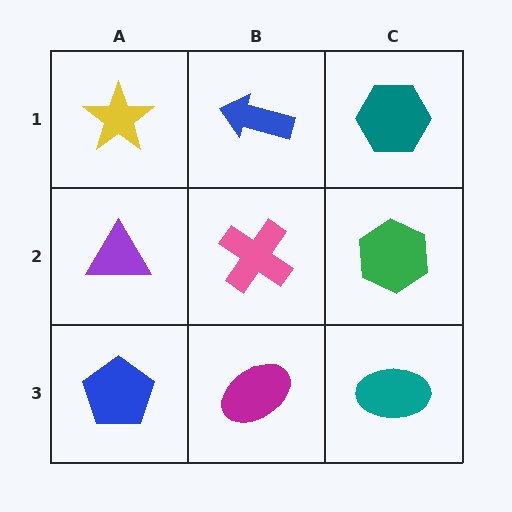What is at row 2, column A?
A purple triangle.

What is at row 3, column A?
A blue pentagon.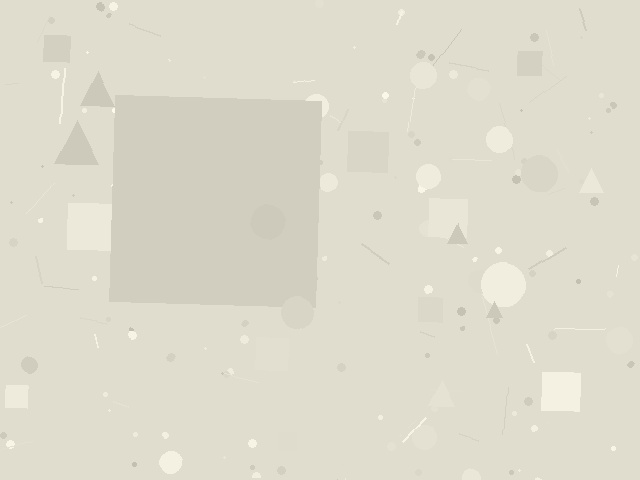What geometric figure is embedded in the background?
A square is embedded in the background.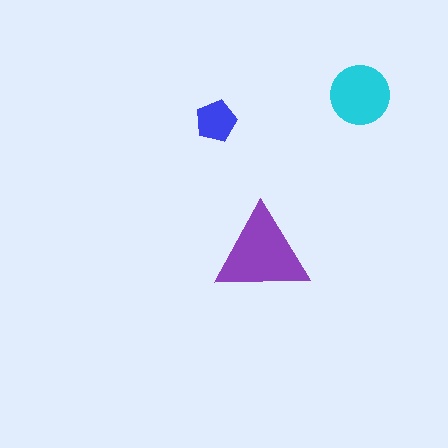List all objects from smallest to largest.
The blue pentagon, the cyan circle, the purple triangle.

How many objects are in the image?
There are 3 objects in the image.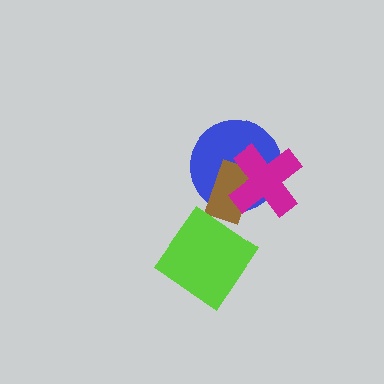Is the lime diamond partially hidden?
No, no other shape covers it.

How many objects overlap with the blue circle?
2 objects overlap with the blue circle.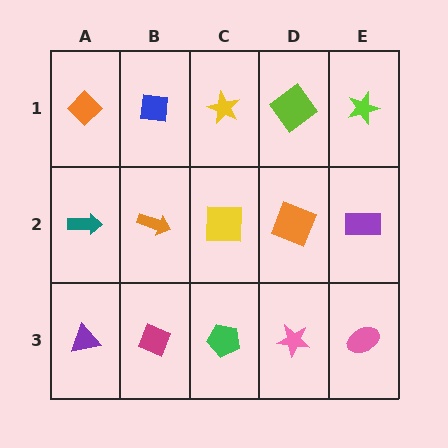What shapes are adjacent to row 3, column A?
A teal arrow (row 2, column A), a magenta diamond (row 3, column B).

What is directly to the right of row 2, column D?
A purple rectangle.